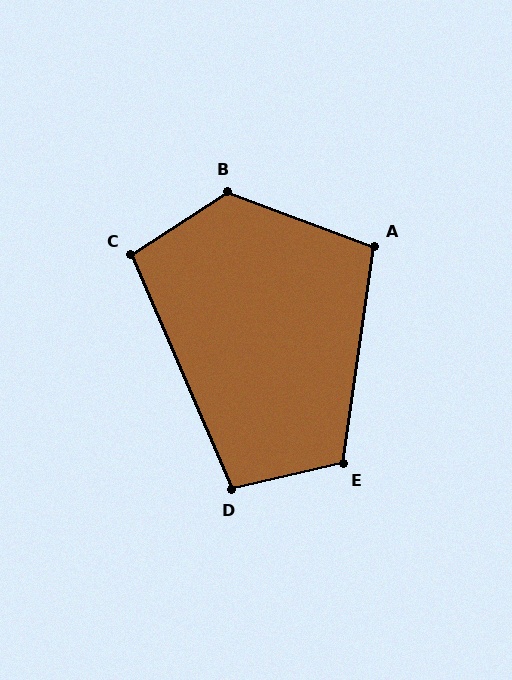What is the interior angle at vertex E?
Approximately 111 degrees (obtuse).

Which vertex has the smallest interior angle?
C, at approximately 100 degrees.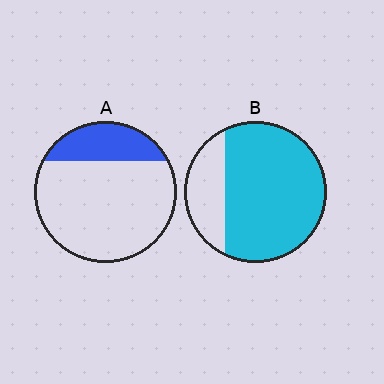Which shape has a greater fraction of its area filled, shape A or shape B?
Shape B.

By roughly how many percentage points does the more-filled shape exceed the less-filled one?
By roughly 55 percentage points (B over A).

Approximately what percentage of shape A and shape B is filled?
A is approximately 25% and B is approximately 75%.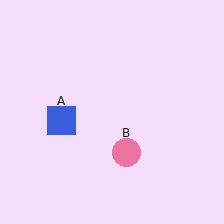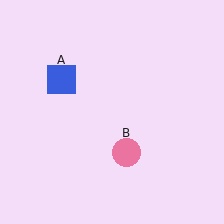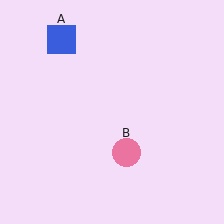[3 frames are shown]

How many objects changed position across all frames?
1 object changed position: blue square (object A).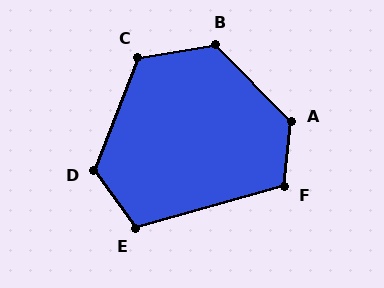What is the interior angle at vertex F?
Approximately 112 degrees (obtuse).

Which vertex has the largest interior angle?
A, at approximately 129 degrees.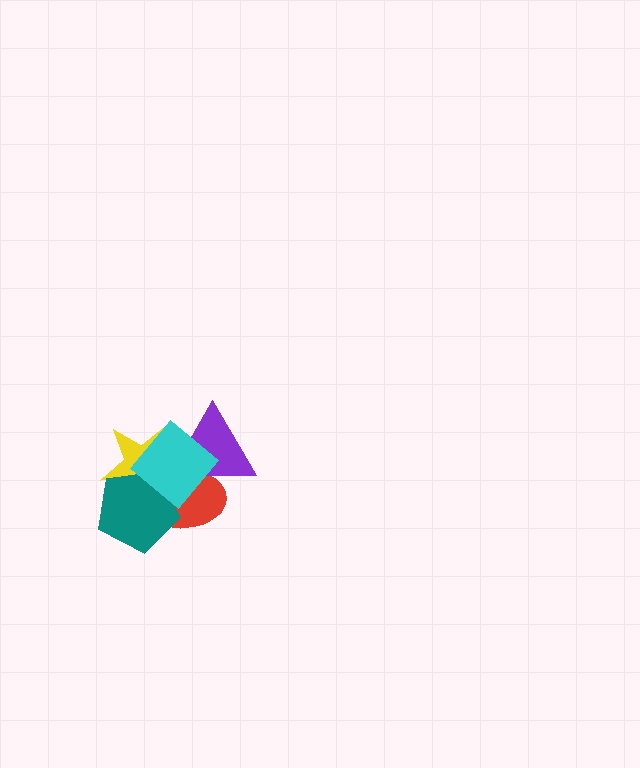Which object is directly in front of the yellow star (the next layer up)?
The teal pentagon is directly in front of the yellow star.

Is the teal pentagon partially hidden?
Yes, it is partially covered by another shape.